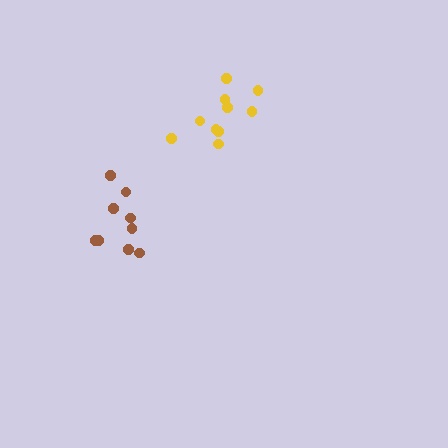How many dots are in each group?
Group 1: 10 dots, Group 2: 9 dots (19 total).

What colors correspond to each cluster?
The clusters are colored: yellow, brown.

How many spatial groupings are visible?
There are 2 spatial groupings.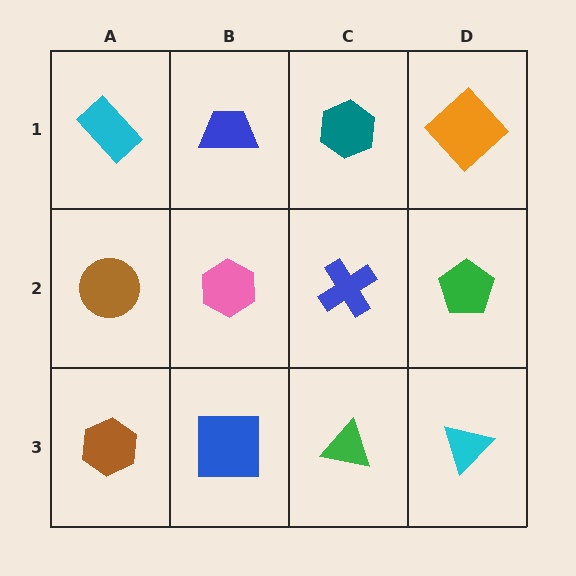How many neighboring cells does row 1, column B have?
3.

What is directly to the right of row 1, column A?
A blue trapezoid.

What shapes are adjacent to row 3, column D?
A green pentagon (row 2, column D), a green triangle (row 3, column C).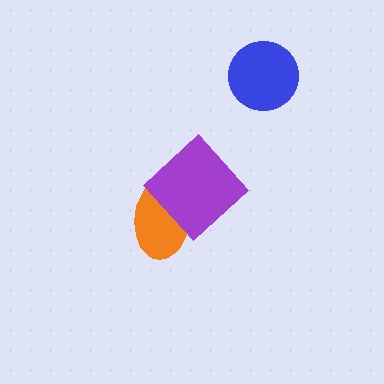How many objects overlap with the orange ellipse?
1 object overlaps with the orange ellipse.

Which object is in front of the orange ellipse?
The purple diamond is in front of the orange ellipse.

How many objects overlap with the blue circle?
0 objects overlap with the blue circle.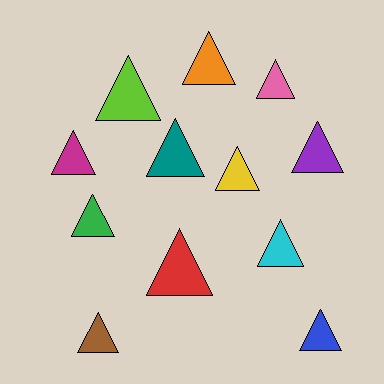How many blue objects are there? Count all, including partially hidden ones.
There is 1 blue object.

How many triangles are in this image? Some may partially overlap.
There are 12 triangles.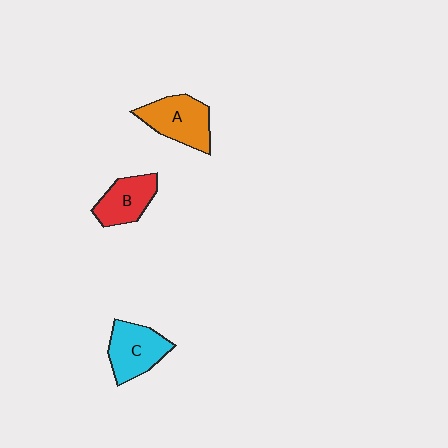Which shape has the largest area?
Shape A (orange).